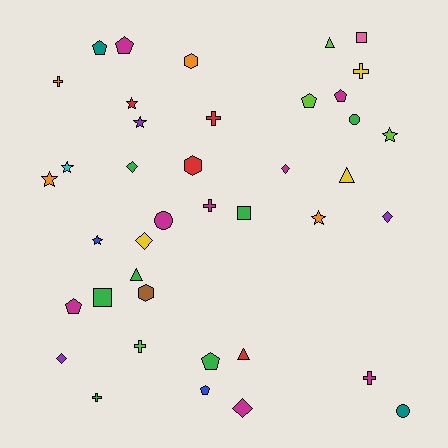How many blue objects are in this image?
There are 2 blue objects.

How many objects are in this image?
There are 40 objects.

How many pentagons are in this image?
There are 7 pentagons.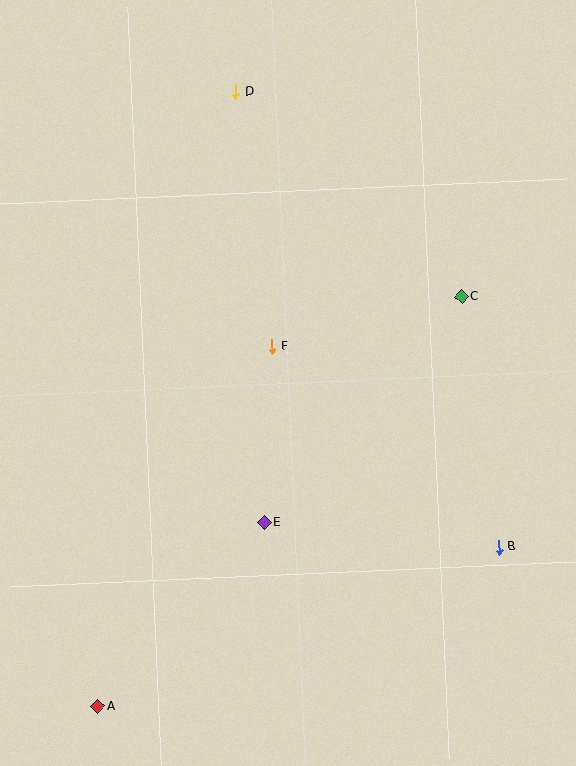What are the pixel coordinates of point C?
Point C is at (461, 296).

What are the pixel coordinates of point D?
Point D is at (236, 92).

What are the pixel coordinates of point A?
Point A is at (98, 706).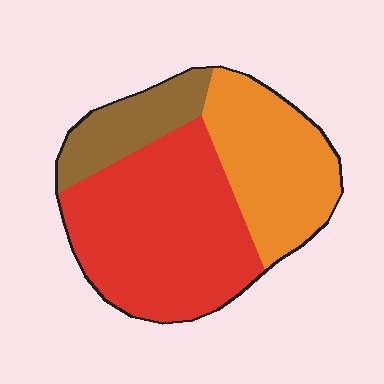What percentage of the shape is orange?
Orange covers 32% of the shape.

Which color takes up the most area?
Red, at roughly 50%.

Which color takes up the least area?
Brown, at roughly 15%.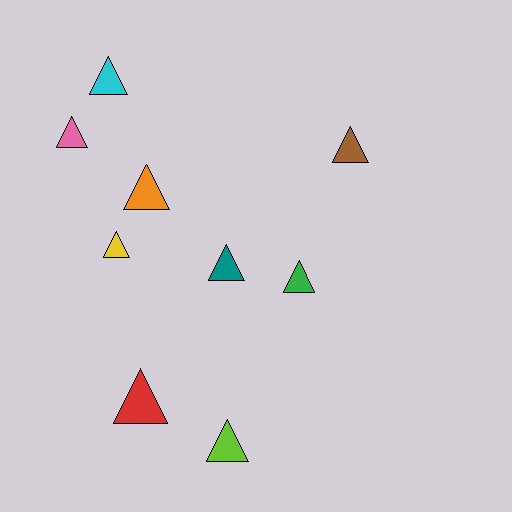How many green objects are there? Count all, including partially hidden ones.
There is 1 green object.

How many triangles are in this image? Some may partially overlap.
There are 9 triangles.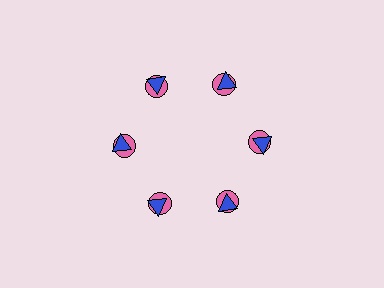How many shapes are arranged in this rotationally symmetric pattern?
There are 12 shapes, arranged in 6 groups of 2.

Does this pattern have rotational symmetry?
Yes, this pattern has 6-fold rotational symmetry. It looks the same after rotating 60 degrees around the center.